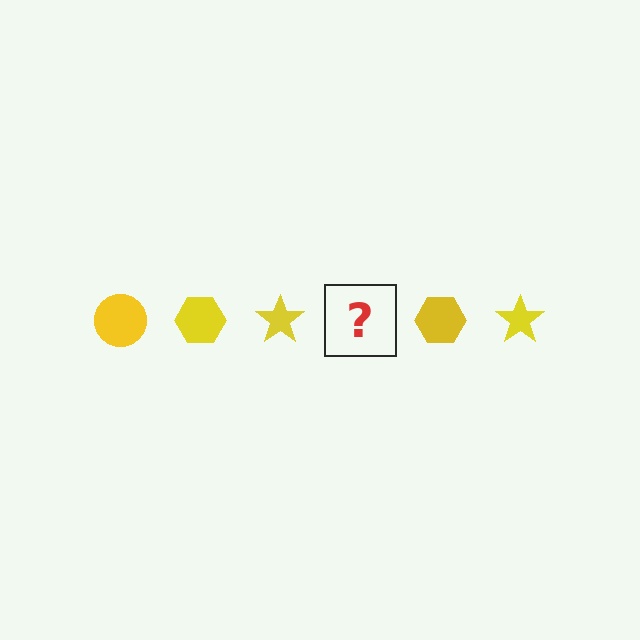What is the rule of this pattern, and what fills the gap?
The rule is that the pattern cycles through circle, hexagon, star shapes in yellow. The gap should be filled with a yellow circle.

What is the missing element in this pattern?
The missing element is a yellow circle.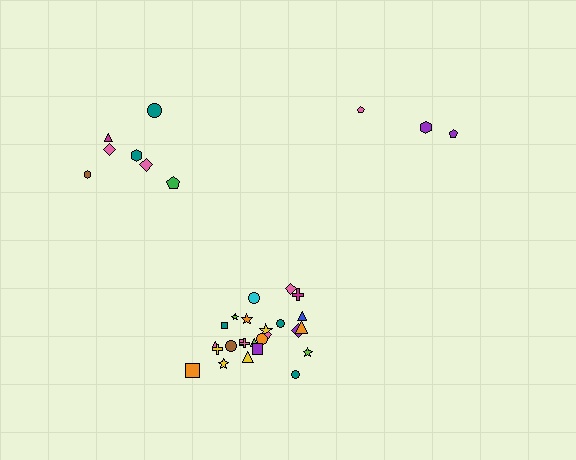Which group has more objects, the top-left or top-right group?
The top-left group.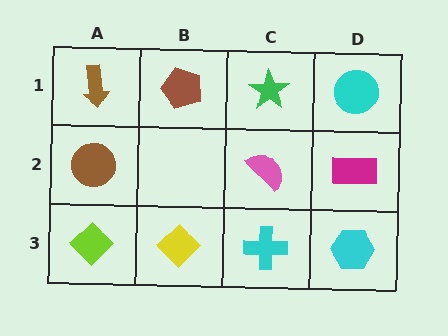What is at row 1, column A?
A brown arrow.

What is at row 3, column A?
A lime diamond.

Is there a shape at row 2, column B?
No, that cell is empty.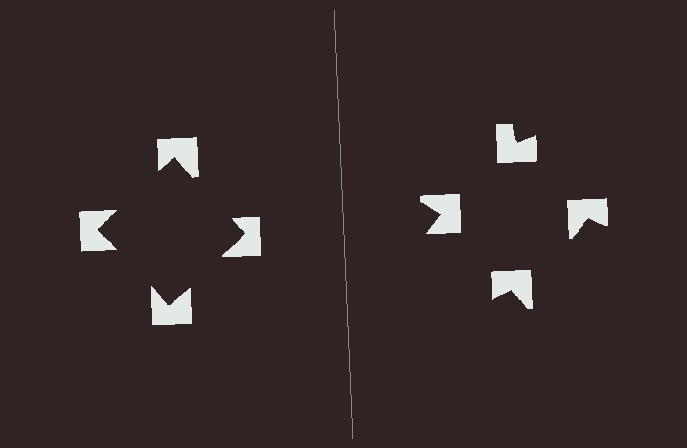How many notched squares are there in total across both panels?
8 — 4 on each side.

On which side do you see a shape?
An illusory square appears on the left side. On the right side the wedge cuts are rotated, so no coherent shape forms.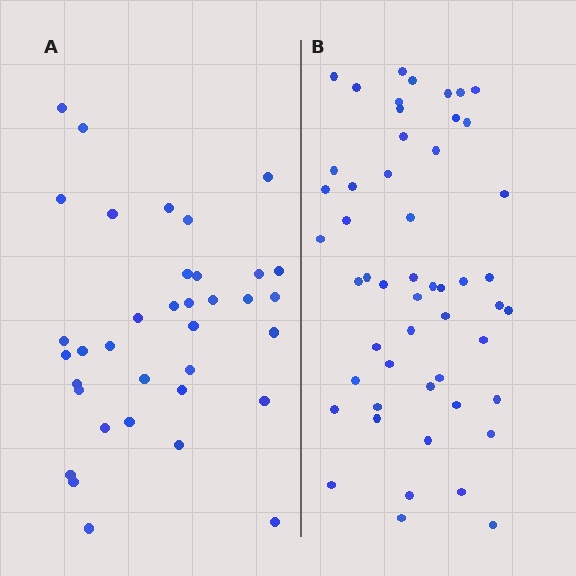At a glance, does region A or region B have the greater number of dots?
Region B (the right region) has more dots.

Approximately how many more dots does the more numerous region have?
Region B has approximately 15 more dots than region A.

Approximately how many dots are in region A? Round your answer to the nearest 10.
About 40 dots. (The exact count is 36, which rounds to 40.)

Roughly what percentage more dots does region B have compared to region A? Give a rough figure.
About 45% more.